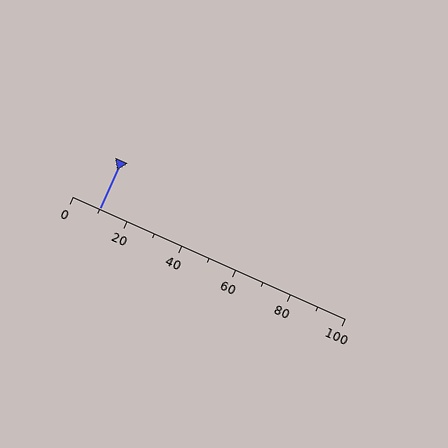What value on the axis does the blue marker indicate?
The marker indicates approximately 10.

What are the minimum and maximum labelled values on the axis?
The axis runs from 0 to 100.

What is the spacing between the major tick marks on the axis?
The major ticks are spaced 20 apart.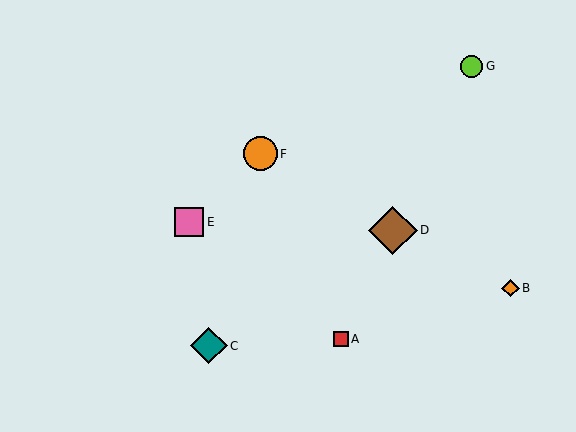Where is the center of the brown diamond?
The center of the brown diamond is at (393, 230).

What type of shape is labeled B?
Shape B is an orange diamond.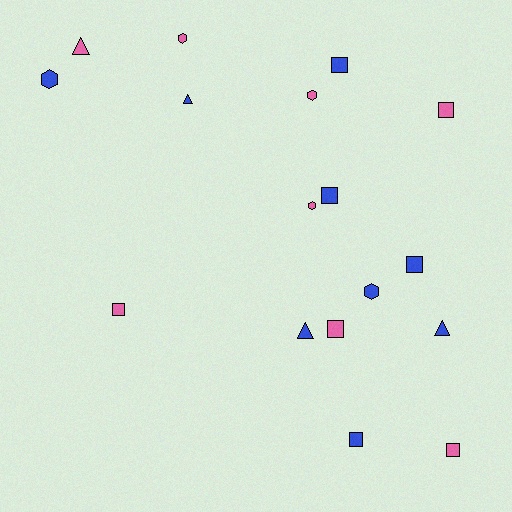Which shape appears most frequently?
Square, with 8 objects.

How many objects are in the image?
There are 17 objects.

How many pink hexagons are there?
There are 3 pink hexagons.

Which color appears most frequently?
Blue, with 9 objects.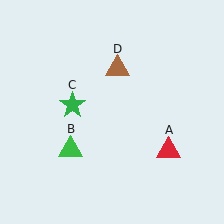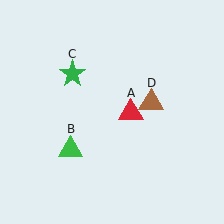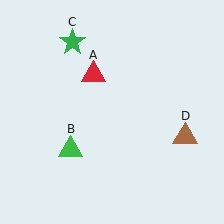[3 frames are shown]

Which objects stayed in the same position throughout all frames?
Green triangle (object B) remained stationary.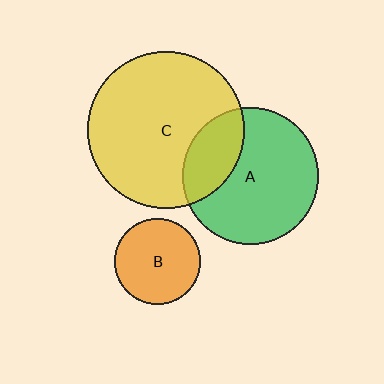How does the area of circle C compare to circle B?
Approximately 3.3 times.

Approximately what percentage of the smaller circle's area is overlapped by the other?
Approximately 25%.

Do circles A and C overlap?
Yes.